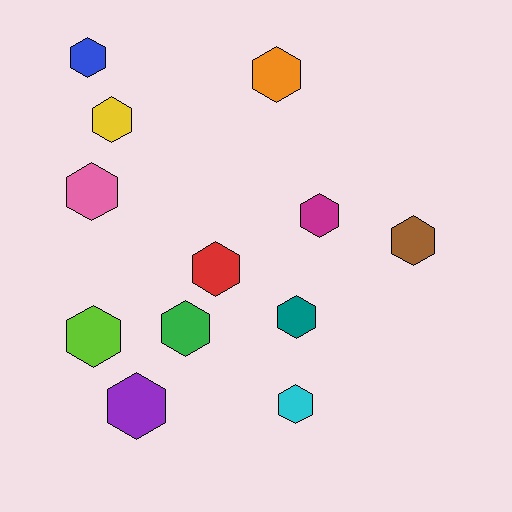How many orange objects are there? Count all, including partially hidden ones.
There is 1 orange object.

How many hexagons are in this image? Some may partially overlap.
There are 12 hexagons.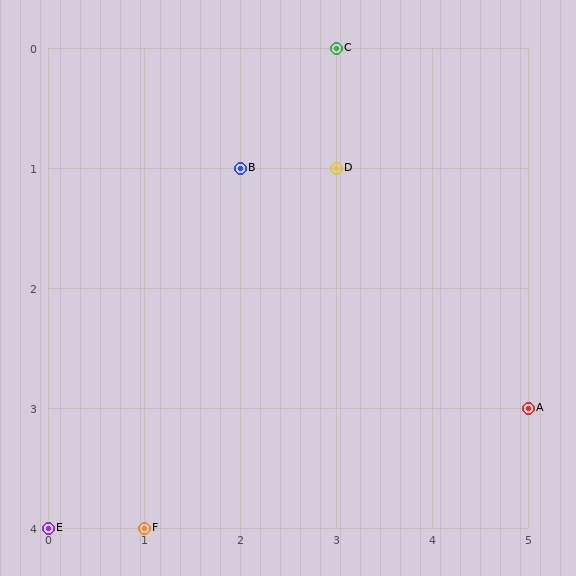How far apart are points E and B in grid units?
Points E and B are 2 columns and 3 rows apart (about 3.6 grid units diagonally).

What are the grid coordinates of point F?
Point F is at grid coordinates (1, 4).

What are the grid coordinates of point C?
Point C is at grid coordinates (3, 0).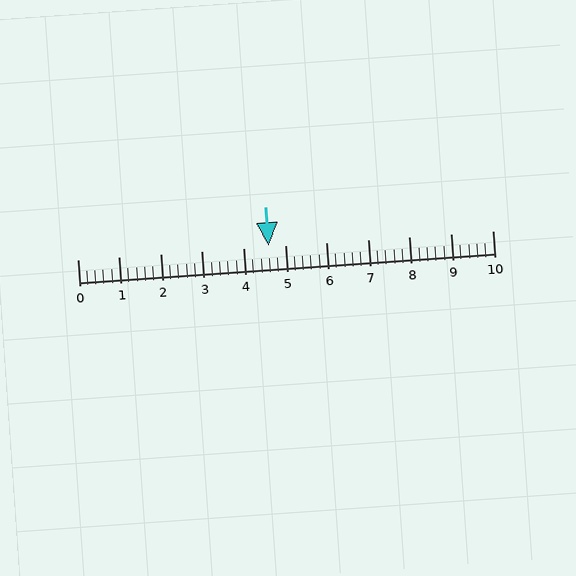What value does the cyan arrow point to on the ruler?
The cyan arrow points to approximately 4.6.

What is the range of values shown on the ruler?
The ruler shows values from 0 to 10.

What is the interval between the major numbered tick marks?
The major tick marks are spaced 1 units apart.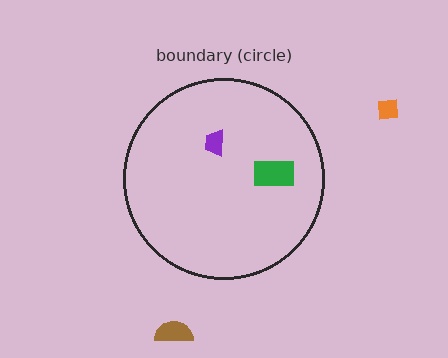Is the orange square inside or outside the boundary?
Outside.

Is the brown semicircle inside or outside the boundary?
Outside.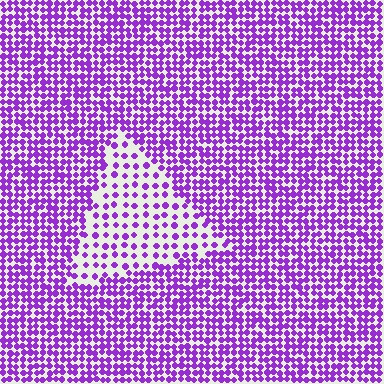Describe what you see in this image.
The image contains small purple elements arranged at two different densities. A triangle-shaped region is visible where the elements are less densely packed than the surrounding area.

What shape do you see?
I see a triangle.